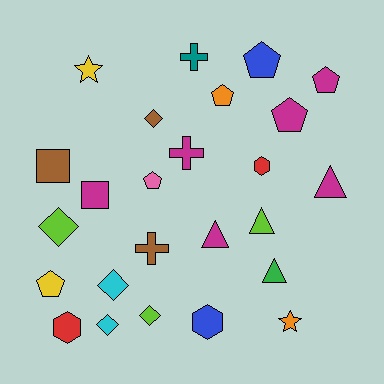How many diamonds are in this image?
There are 5 diamonds.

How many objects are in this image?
There are 25 objects.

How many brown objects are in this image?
There are 3 brown objects.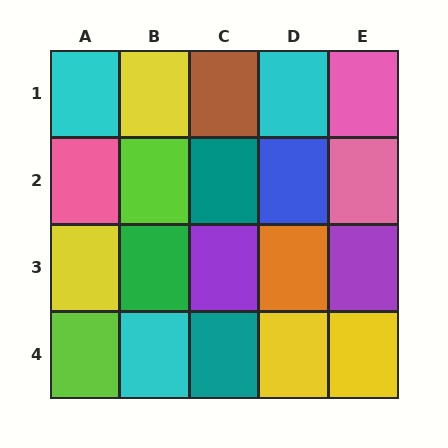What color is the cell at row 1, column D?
Cyan.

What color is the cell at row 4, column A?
Lime.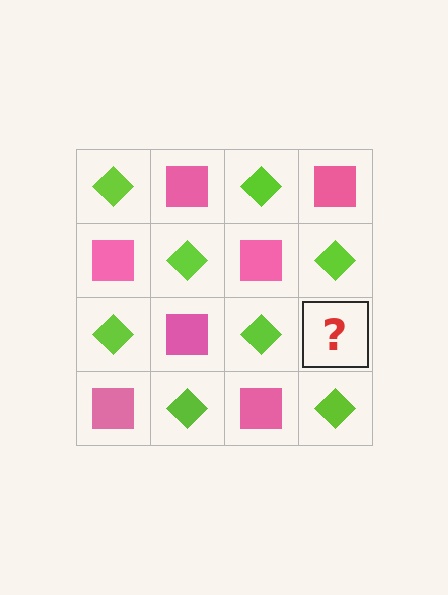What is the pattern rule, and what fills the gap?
The rule is that it alternates lime diamond and pink square in a checkerboard pattern. The gap should be filled with a pink square.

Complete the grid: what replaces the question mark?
The question mark should be replaced with a pink square.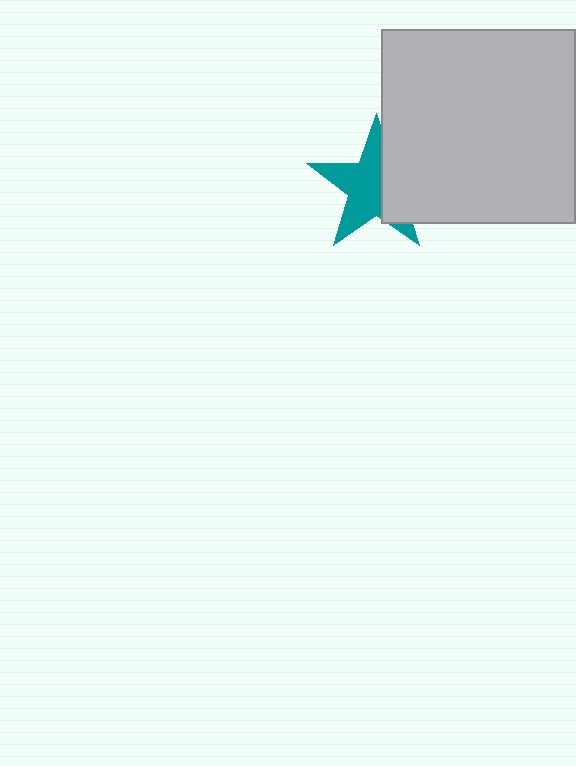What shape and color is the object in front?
The object in front is a light gray square.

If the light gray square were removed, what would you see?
You would see the complete teal star.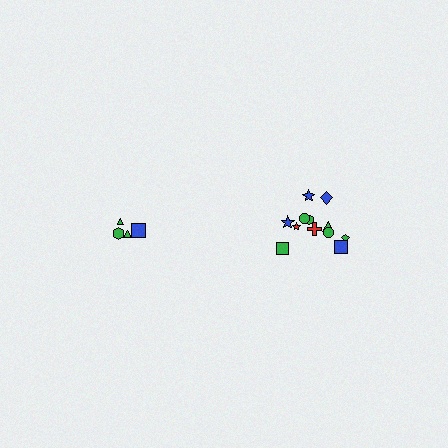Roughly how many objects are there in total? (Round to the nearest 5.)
Roughly 15 objects in total.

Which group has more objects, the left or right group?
The right group.